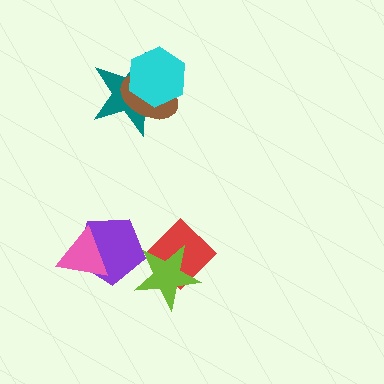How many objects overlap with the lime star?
2 objects overlap with the lime star.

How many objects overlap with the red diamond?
1 object overlaps with the red diamond.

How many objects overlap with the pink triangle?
1 object overlaps with the pink triangle.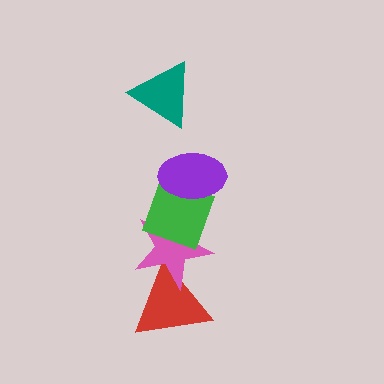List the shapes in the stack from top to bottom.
From top to bottom: the teal triangle, the purple ellipse, the green diamond, the pink star, the red triangle.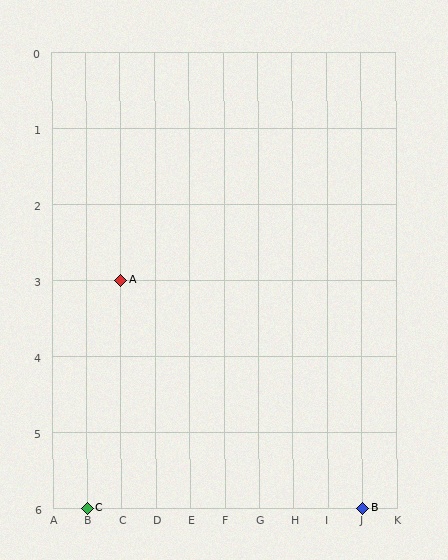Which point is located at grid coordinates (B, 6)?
Point C is at (B, 6).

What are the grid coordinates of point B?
Point B is at grid coordinates (J, 6).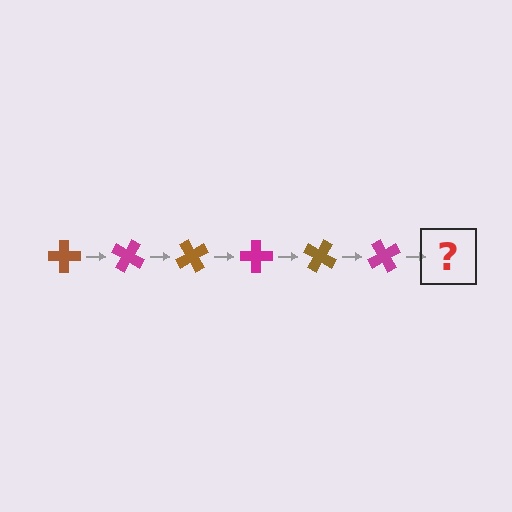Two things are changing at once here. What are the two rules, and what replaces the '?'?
The two rules are that it rotates 30 degrees each step and the color cycles through brown and magenta. The '?' should be a brown cross, rotated 180 degrees from the start.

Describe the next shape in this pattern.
It should be a brown cross, rotated 180 degrees from the start.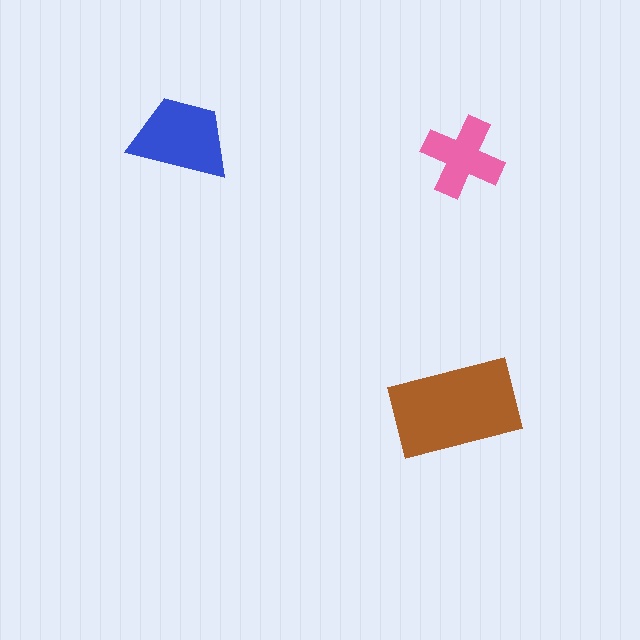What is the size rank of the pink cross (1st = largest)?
3rd.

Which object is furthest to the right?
The pink cross is rightmost.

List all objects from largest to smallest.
The brown rectangle, the blue trapezoid, the pink cross.